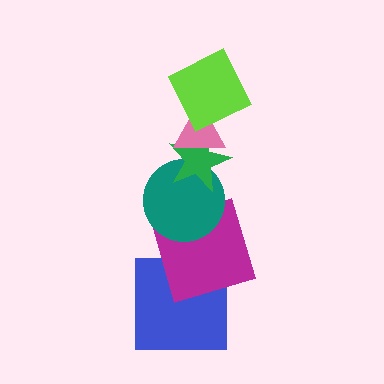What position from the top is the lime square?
The lime square is 1st from the top.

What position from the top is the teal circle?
The teal circle is 4th from the top.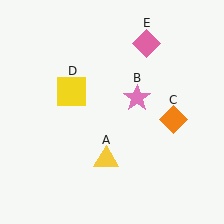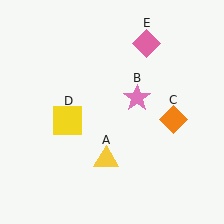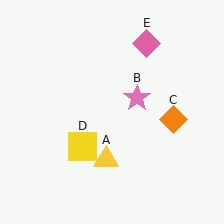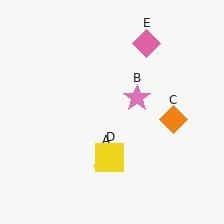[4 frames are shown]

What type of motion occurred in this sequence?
The yellow square (object D) rotated counterclockwise around the center of the scene.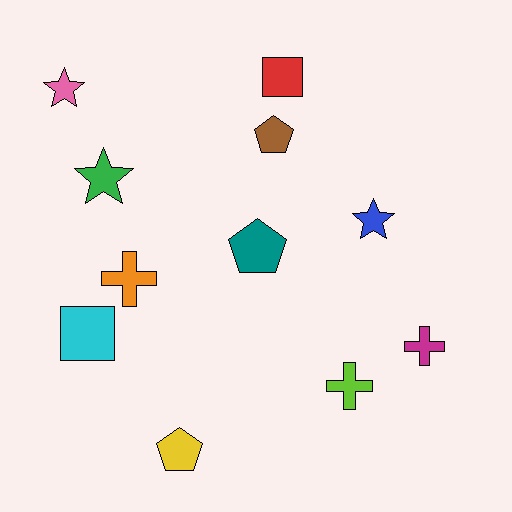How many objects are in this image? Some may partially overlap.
There are 11 objects.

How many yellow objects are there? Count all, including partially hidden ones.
There is 1 yellow object.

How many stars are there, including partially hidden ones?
There are 3 stars.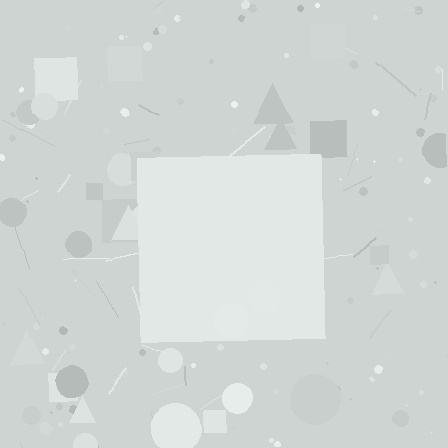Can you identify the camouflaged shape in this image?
The camouflaged shape is a square.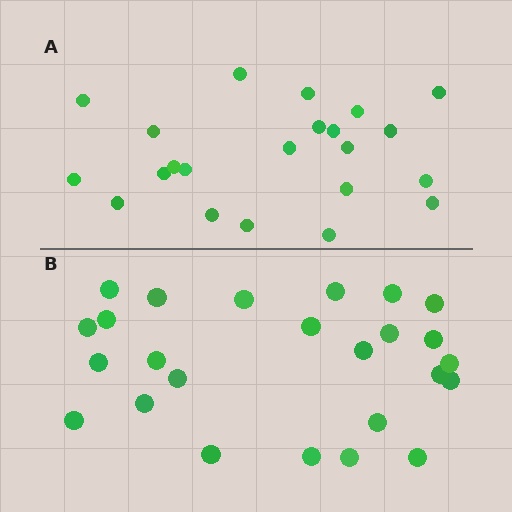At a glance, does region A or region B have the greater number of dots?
Region B (the bottom region) has more dots.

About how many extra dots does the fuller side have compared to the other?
Region B has just a few more — roughly 2 or 3 more dots than region A.